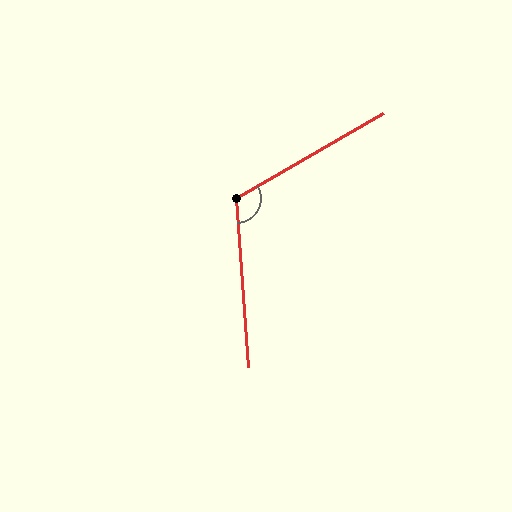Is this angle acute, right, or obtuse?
It is obtuse.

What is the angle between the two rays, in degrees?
Approximately 116 degrees.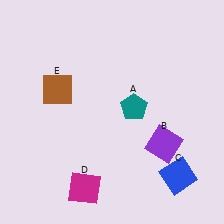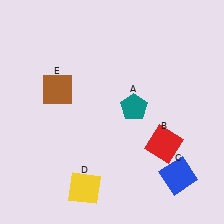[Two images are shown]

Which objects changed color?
B changed from purple to red. D changed from magenta to yellow.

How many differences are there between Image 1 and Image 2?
There are 2 differences between the two images.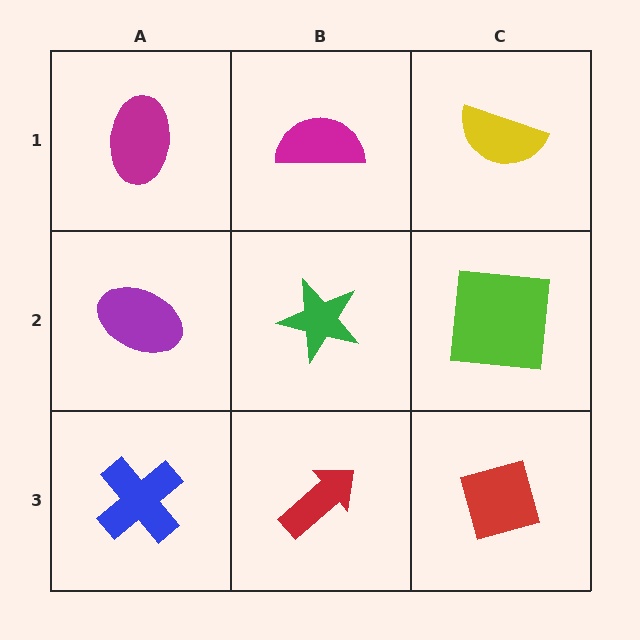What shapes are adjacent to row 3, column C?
A lime square (row 2, column C), a red arrow (row 3, column B).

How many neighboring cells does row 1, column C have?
2.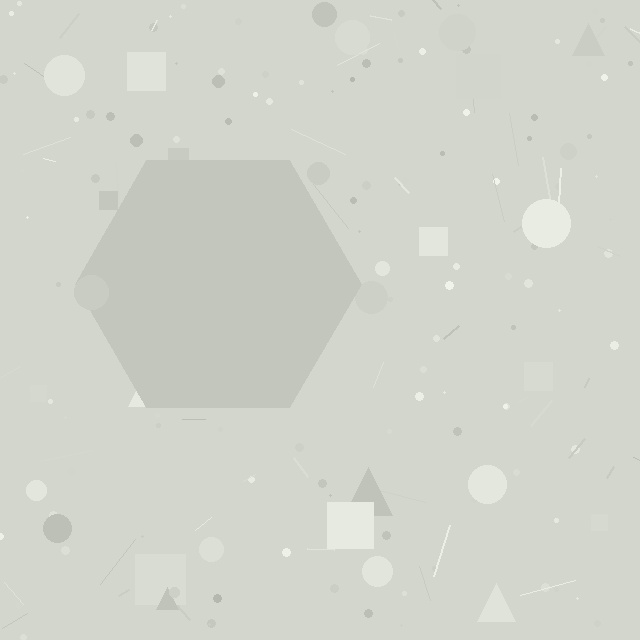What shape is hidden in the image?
A hexagon is hidden in the image.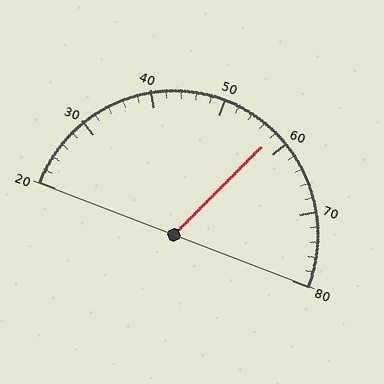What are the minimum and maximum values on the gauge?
The gauge ranges from 20 to 80.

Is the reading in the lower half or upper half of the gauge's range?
The reading is in the upper half of the range (20 to 80).